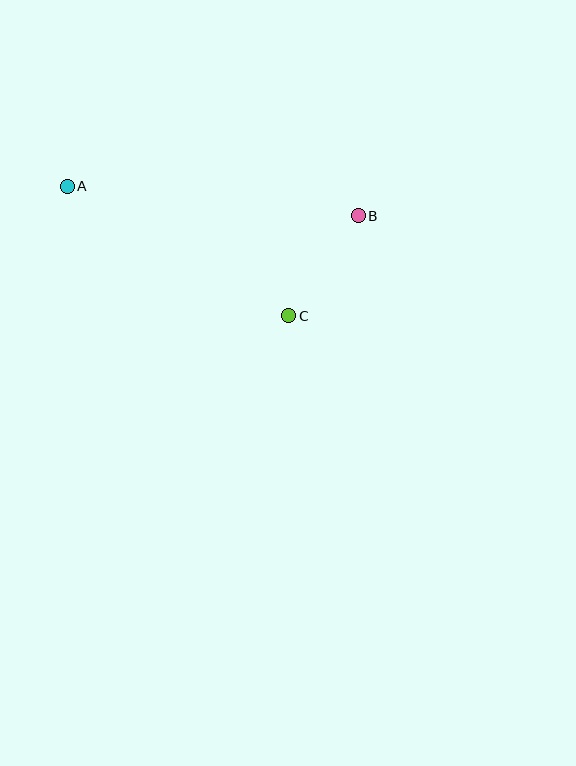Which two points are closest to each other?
Points B and C are closest to each other.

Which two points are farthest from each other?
Points A and B are farthest from each other.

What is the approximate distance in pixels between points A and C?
The distance between A and C is approximately 257 pixels.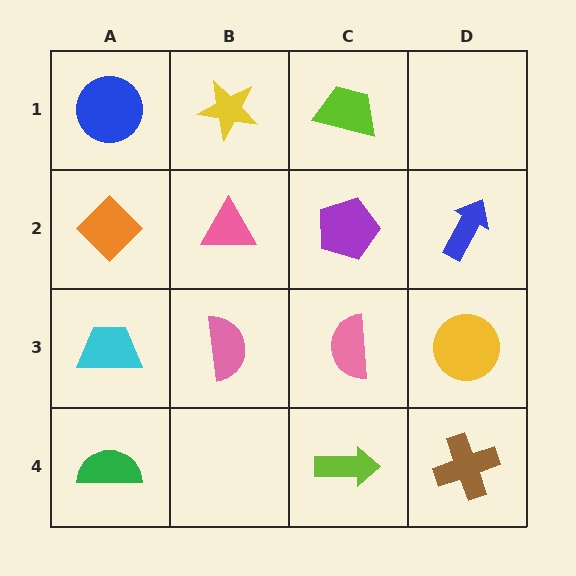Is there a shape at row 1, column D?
No, that cell is empty.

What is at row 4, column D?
A brown cross.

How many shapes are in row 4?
3 shapes.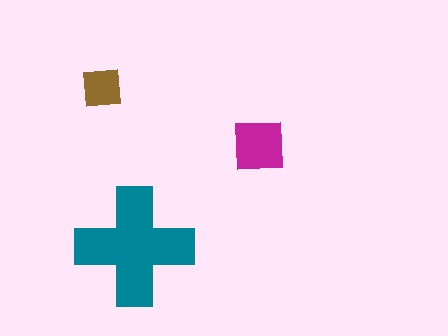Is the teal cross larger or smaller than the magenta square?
Larger.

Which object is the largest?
The teal cross.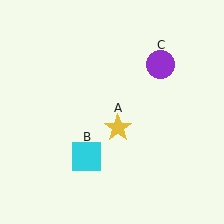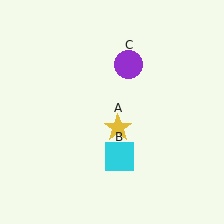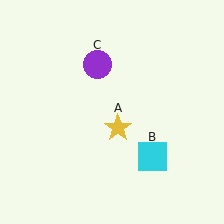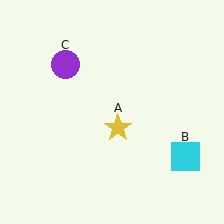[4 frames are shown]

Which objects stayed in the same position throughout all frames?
Yellow star (object A) remained stationary.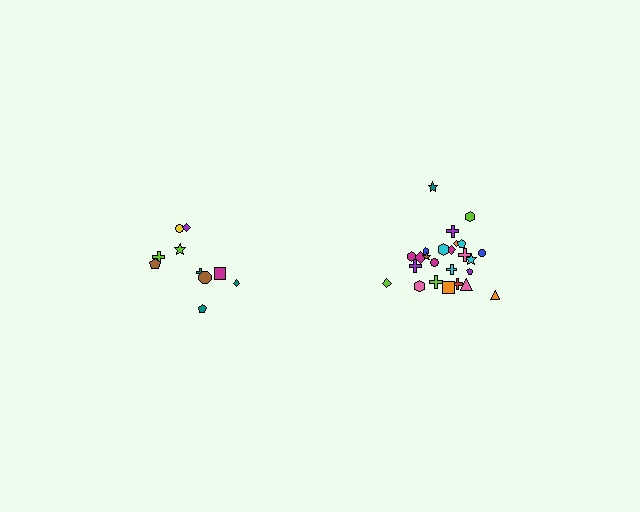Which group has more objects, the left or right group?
The right group.